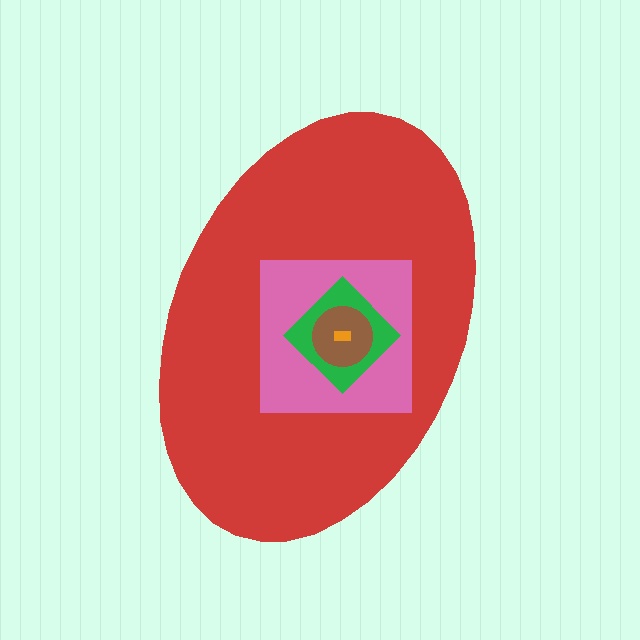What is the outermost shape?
The red ellipse.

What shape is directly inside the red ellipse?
The pink square.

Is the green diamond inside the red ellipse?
Yes.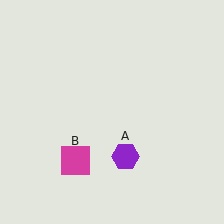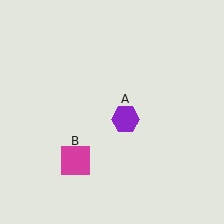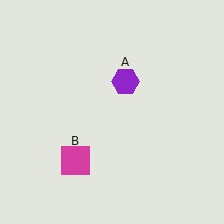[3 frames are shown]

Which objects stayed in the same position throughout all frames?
Magenta square (object B) remained stationary.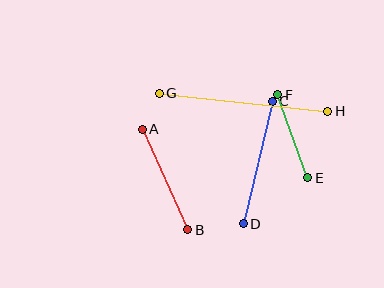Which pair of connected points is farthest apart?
Points G and H are farthest apart.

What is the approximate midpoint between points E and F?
The midpoint is at approximately (293, 136) pixels.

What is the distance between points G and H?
The distance is approximately 170 pixels.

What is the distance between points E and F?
The distance is approximately 88 pixels.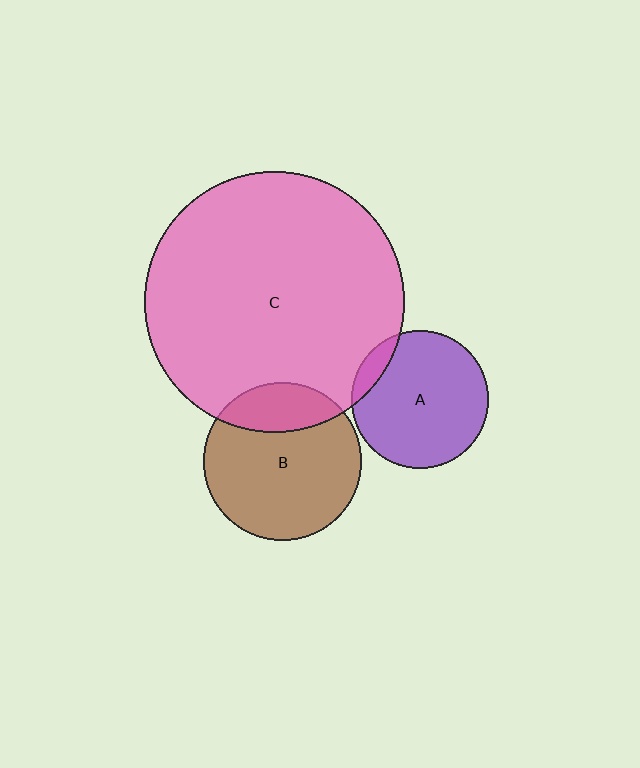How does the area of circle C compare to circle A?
Approximately 3.6 times.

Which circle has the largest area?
Circle C (pink).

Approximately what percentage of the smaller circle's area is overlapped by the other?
Approximately 10%.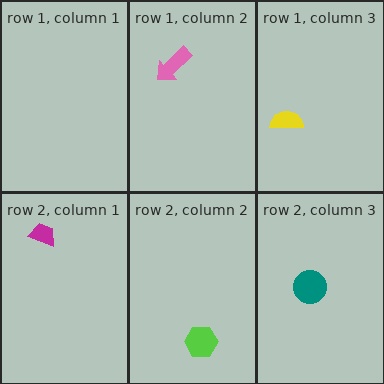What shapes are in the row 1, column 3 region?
The yellow semicircle.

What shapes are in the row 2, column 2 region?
The lime hexagon.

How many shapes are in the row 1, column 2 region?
1.